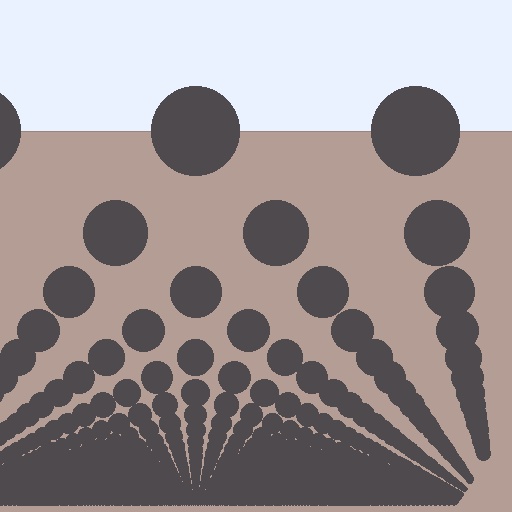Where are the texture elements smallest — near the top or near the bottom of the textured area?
Near the bottom.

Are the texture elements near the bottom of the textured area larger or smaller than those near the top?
Smaller. The gradient is inverted — elements near the bottom are smaller and denser.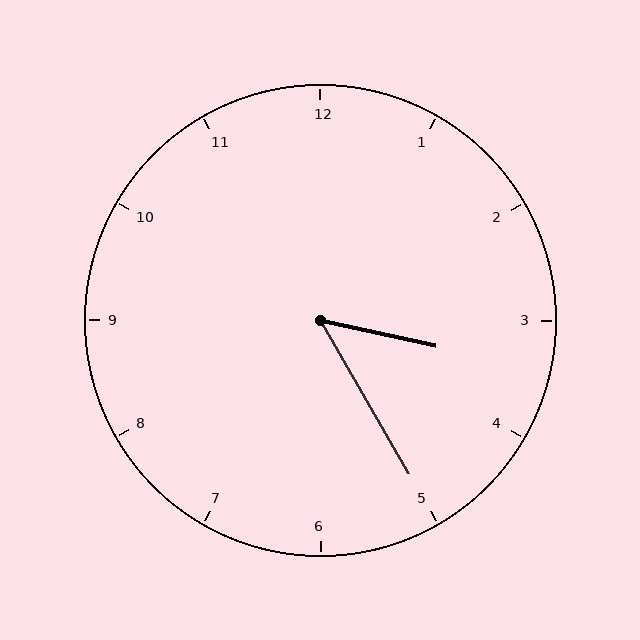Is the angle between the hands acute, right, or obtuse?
It is acute.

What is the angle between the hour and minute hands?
Approximately 48 degrees.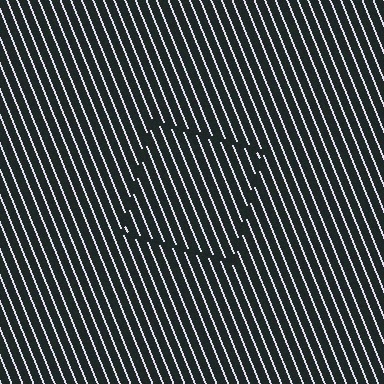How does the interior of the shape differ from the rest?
The interior of the shape contains the same grating, shifted by half a period — the contour is defined by the phase discontinuity where line-ends from the inner and outer gratings abut.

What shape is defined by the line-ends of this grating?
An illusory square. The interior of the shape contains the same grating, shifted by half a period — the contour is defined by the phase discontinuity where line-ends from the inner and outer gratings abut.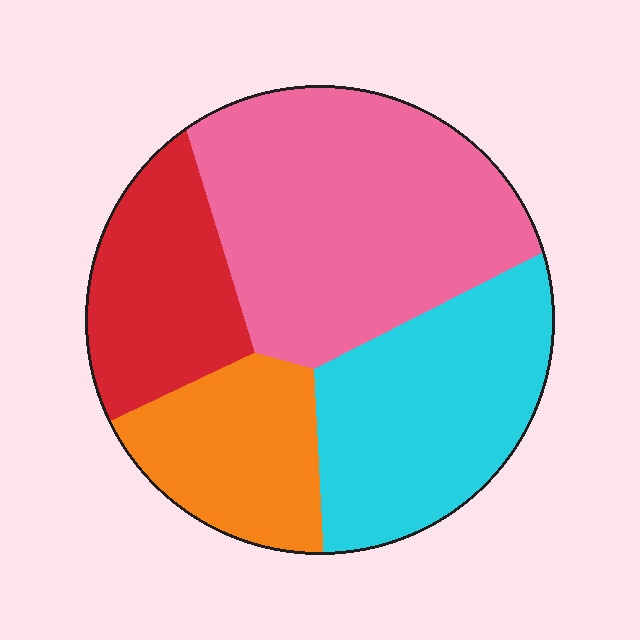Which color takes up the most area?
Pink, at roughly 40%.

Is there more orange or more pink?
Pink.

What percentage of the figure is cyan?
Cyan covers about 25% of the figure.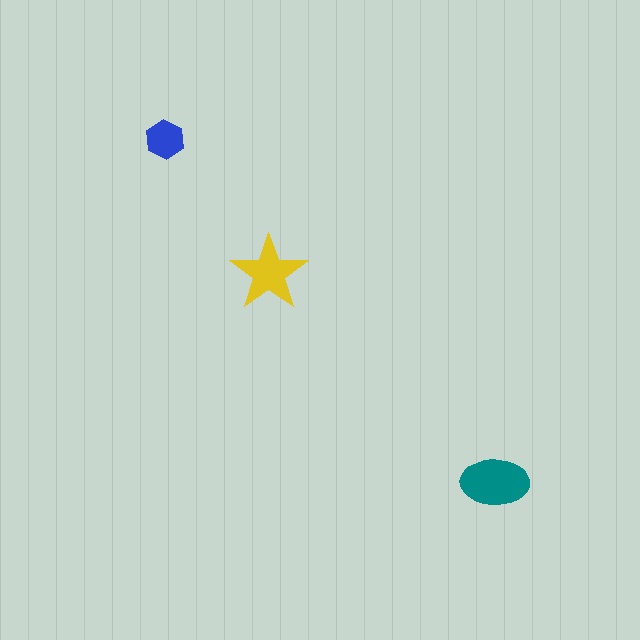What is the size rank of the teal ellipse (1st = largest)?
1st.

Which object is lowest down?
The teal ellipse is bottommost.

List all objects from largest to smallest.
The teal ellipse, the yellow star, the blue hexagon.